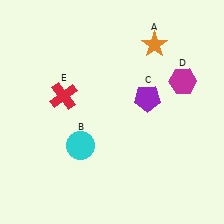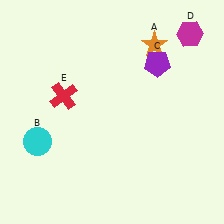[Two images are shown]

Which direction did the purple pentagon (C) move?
The purple pentagon (C) moved up.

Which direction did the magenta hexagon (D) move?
The magenta hexagon (D) moved up.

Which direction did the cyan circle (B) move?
The cyan circle (B) moved left.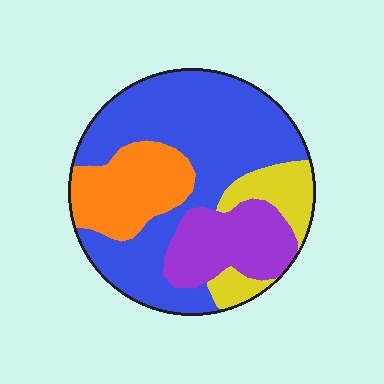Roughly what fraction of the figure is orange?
Orange covers 18% of the figure.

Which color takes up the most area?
Blue, at roughly 50%.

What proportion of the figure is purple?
Purple covers about 20% of the figure.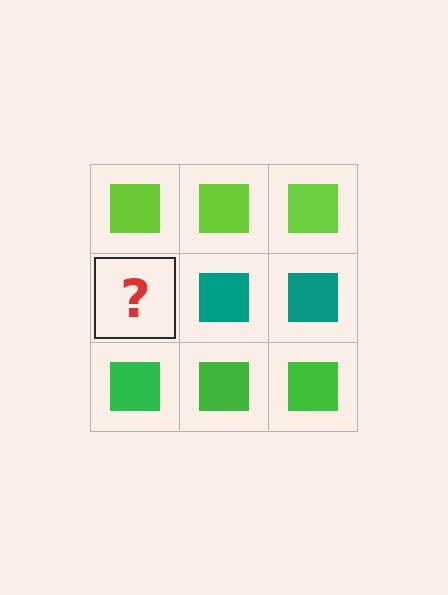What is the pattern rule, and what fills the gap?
The rule is that each row has a consistent color. The gap should be filled with a teal square.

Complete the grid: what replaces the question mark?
The question mark should be replaced with a teal square.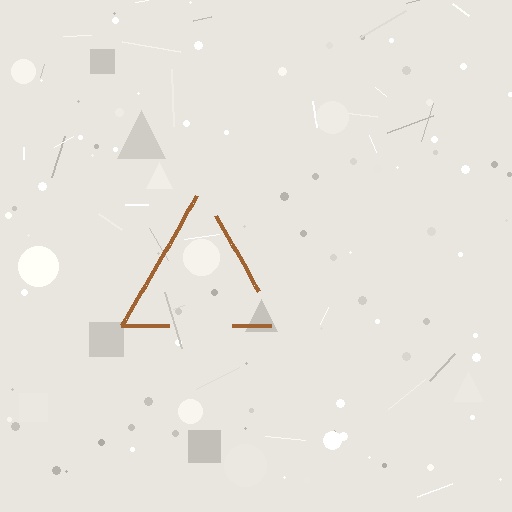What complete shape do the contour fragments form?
The contour fragments form a triangle.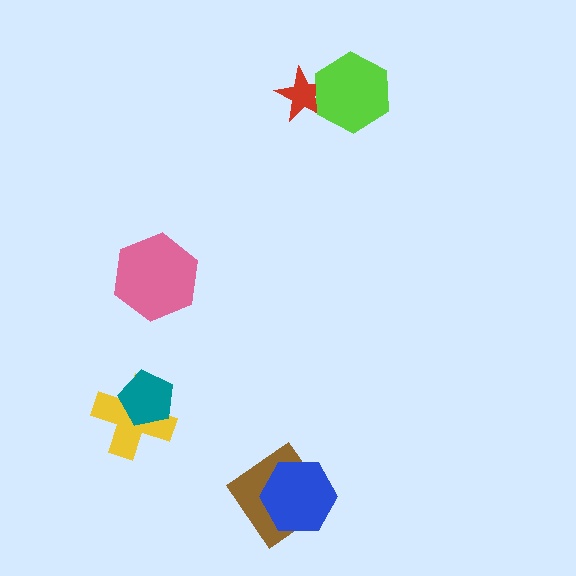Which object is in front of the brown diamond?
The blue hexagon is in front of the brown diamond.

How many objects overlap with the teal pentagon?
1 object overlaps with the teal pentagon.